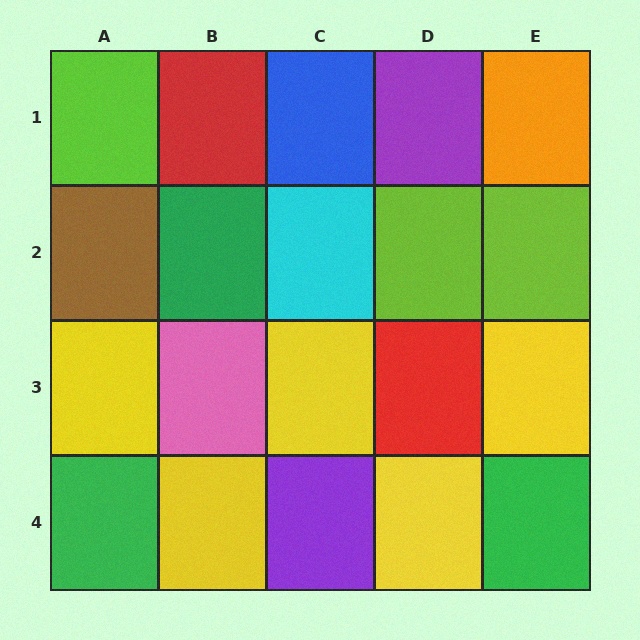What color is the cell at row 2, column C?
Cyan.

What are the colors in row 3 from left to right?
Yellow, pink, yellow, red, yellow.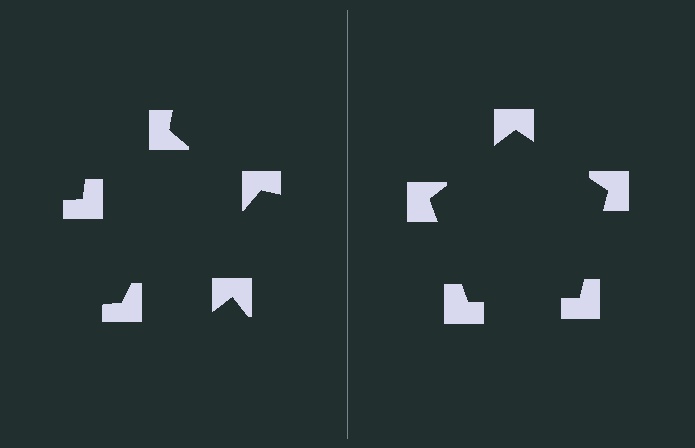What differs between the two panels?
The notched squares are positioned identically on both sides; only the wedge orientations differ. On the right they align to a pentagon; on the left they are misaligned.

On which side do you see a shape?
An illusory pentagon appears on the right side. On the left side the wedge cuts are rotated, so no coherent shape forms.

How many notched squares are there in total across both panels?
10 — 5 on each side.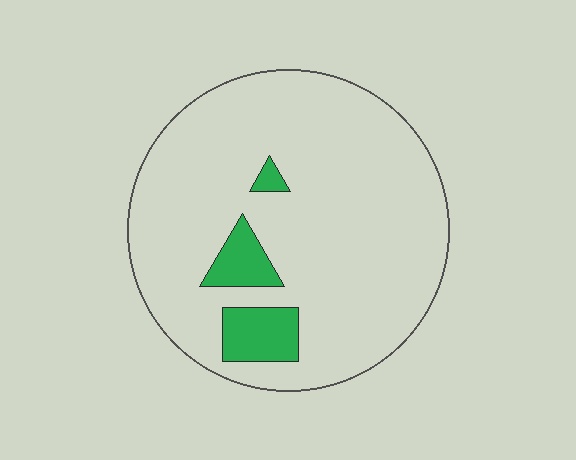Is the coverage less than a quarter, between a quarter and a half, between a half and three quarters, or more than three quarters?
Less than a quarter.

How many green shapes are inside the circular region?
3.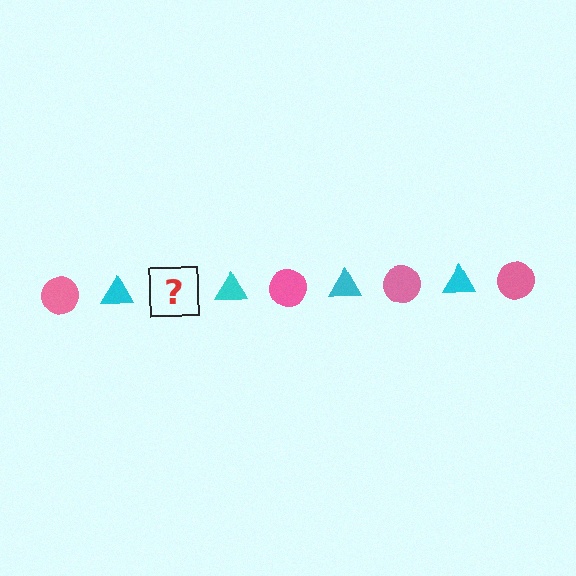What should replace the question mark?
The question mark should be replaced with a pink circle.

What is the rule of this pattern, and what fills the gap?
The rule is that the pattern alternates between pink circle and cyan triangle. The gap should be filled with a pink circle.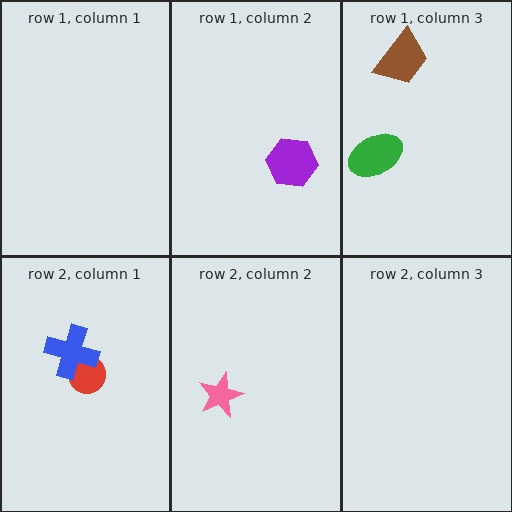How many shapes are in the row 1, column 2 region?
1.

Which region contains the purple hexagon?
The row 1, column 2 region.